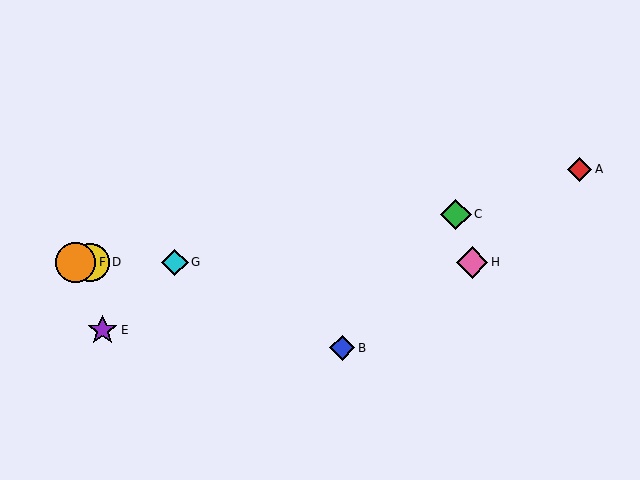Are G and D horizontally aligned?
Yes, both are at y≈263.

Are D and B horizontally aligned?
No, D is at y≈263 and B is at y≈348.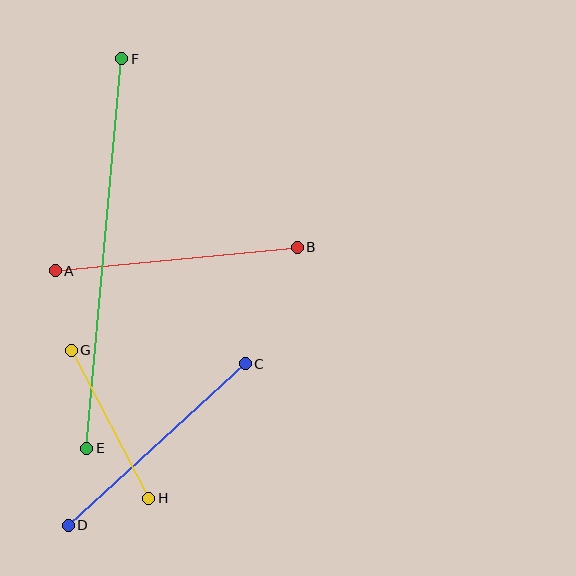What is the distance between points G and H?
The distance is approximately 167 pixels.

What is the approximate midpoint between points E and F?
The midpoint is at approximately (104, 253) pixels.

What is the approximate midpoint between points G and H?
The midpoint is at approximately (110, 424) pixels.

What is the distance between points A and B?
The distance is approximately 243 pixels.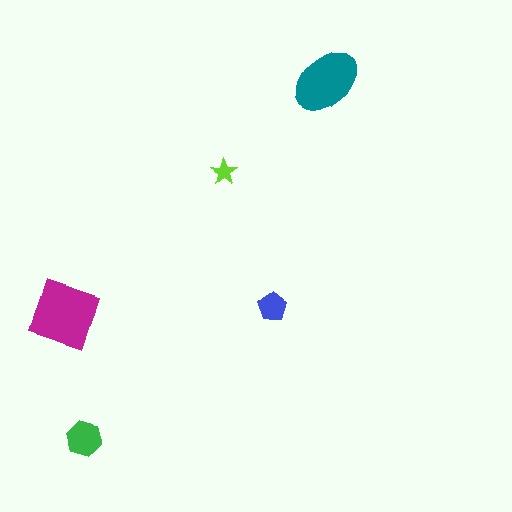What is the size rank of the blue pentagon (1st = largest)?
4th.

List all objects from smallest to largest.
The lime star, the blue pentagon, the green hexagon, the teal ellipse, the magenta square.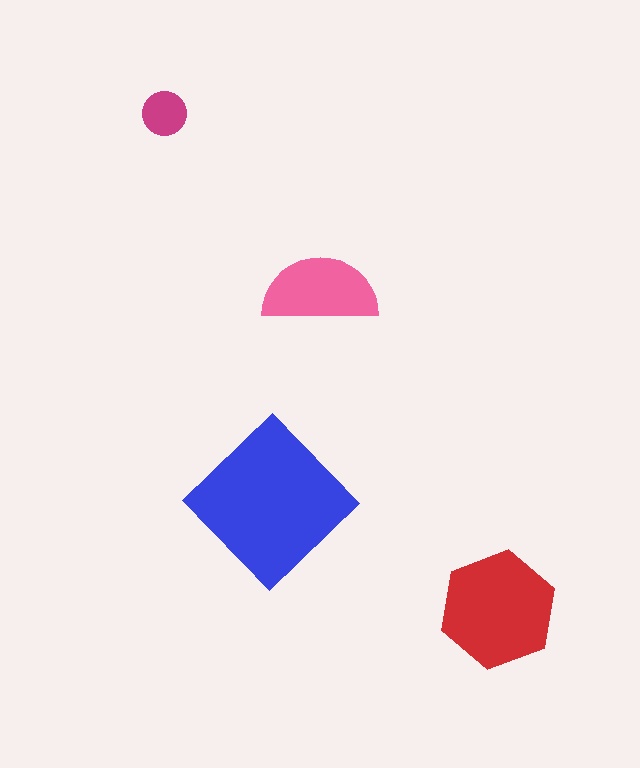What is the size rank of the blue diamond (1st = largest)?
1st.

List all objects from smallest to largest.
The magenta circle, the pink semicircle, the red hexagon, the blue diamond.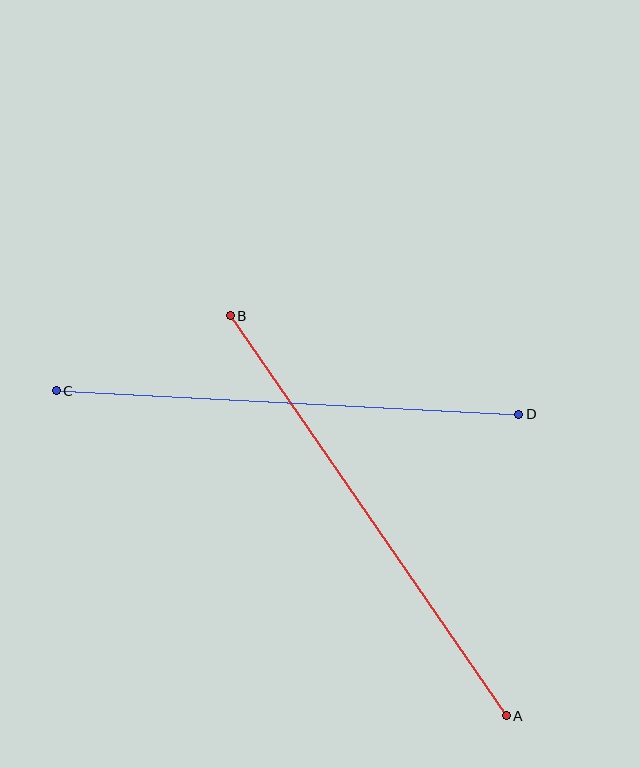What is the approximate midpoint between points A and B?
The midpoint is at approximately (368, 516) pixels.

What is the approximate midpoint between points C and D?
The midpoint is at approximately (288, 403) pixels.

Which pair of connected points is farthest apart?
Points A and B are farthest apart.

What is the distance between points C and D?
The distance is approximately 463 pixels.